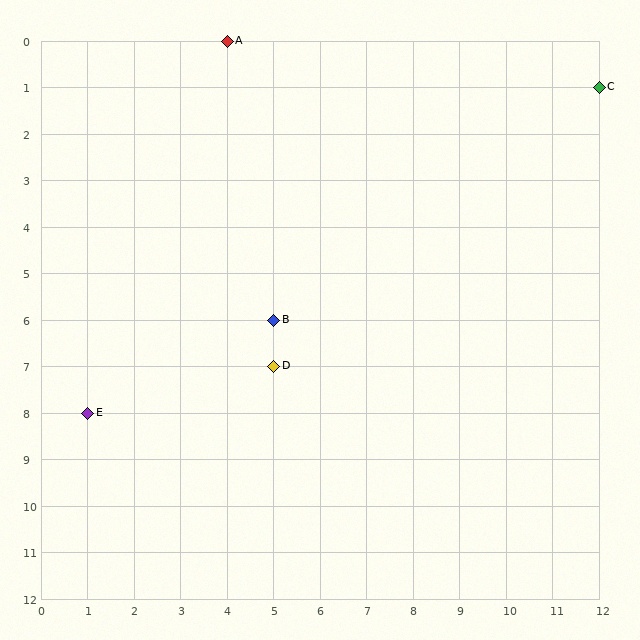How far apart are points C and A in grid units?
Points C and A are 8 columns and 1 row apart (about 8.1 grid units diagonally).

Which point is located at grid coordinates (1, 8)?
Point E is at (1, 8).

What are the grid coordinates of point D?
Point D is at grid coordinates (5, 7).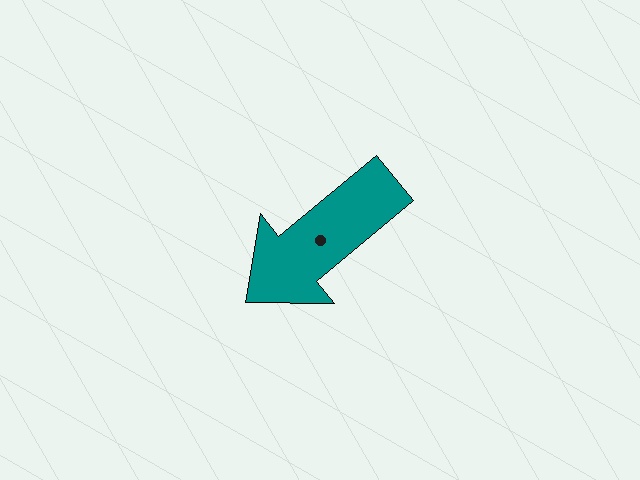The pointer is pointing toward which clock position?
Roughly 8 o'clock.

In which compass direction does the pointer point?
Southwest.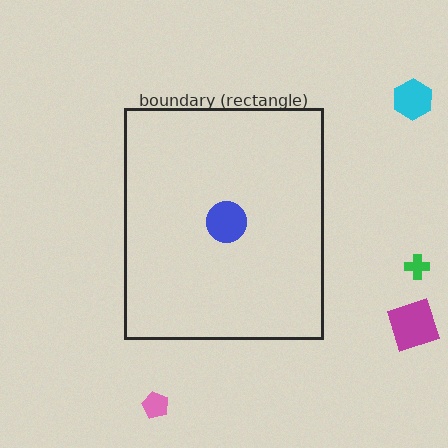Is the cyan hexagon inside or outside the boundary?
Outside.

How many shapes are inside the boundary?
1 inside, 4 outside.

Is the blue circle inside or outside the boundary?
Inside.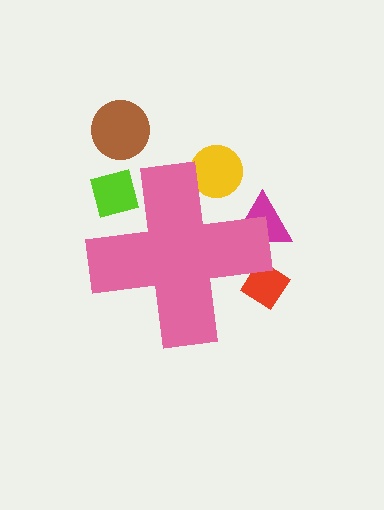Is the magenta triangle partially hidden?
Yes, the magenta triangle is partially hidden behind the pink cross.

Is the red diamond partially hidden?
Yes, the red diamond is partially hidden behind the pink cross.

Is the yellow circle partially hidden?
Yes, the yellow circle is partially hidden behind the pink cross.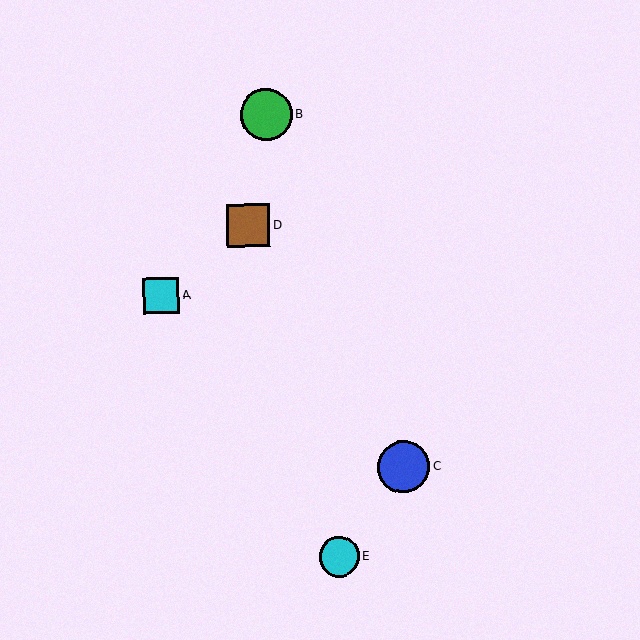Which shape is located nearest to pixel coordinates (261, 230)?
The brown square (labeled D) at (248, 226) is nearest to that location.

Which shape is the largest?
The blue circle (labeled C) is the largest.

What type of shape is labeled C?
Shape C is a blue circle.